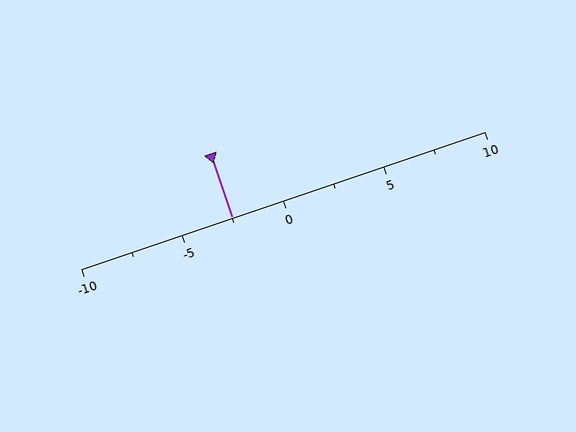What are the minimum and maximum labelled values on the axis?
The axis runs from -10 to 10.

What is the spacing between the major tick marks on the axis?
The major ticks are spaced 5 apart.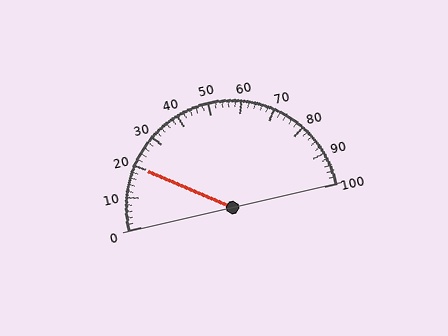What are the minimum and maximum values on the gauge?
The gauge ranges from 0 to 100.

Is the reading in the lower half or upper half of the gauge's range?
The reading is in the lower half of the range (0 to 100).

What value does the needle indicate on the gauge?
The needle indicates approximately 20.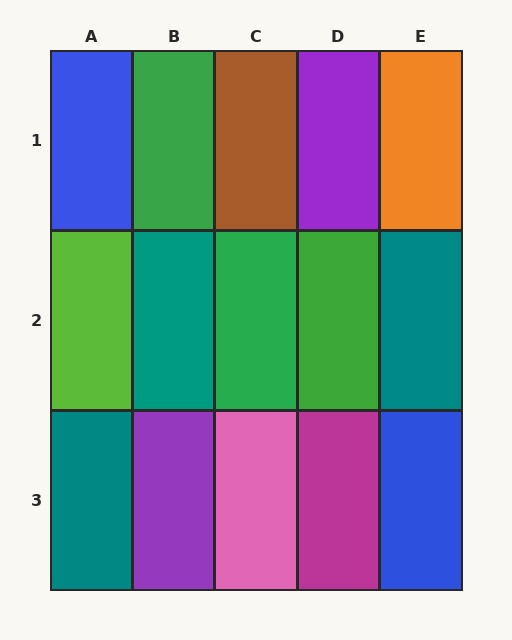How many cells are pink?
1 cell is pink.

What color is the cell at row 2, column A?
Lime.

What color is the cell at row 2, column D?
Green.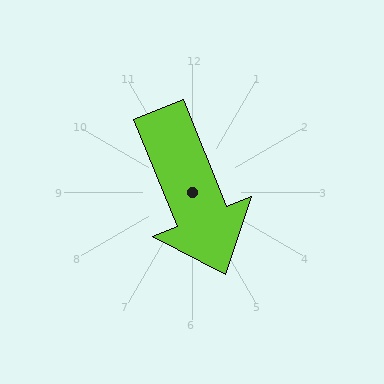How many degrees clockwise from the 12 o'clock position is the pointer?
Approximately 158 degrees.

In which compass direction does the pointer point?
South.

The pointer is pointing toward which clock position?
Roughly 5 o'clock.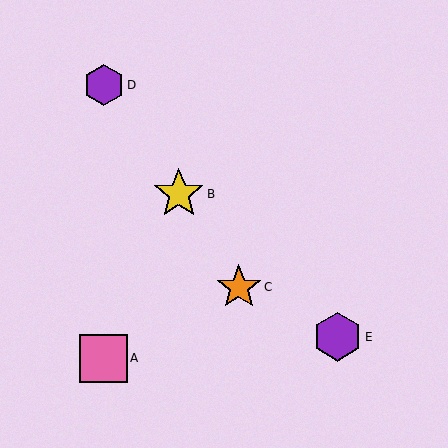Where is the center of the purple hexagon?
The center of the purple hexagon is at (338, 337).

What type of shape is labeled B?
Shape B is a yellow star.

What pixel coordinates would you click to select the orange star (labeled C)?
Click at (239, 287) to select the orange star C.